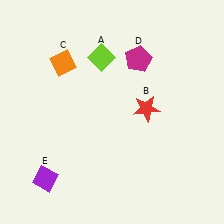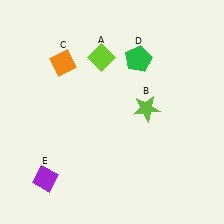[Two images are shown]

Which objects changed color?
B changed from red to lime. D changed from magenta to green.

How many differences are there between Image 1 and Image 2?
There are 2 differences between the two images.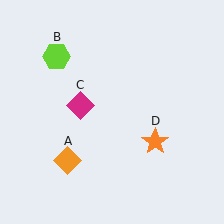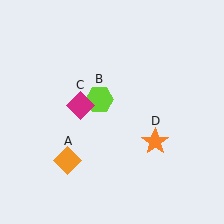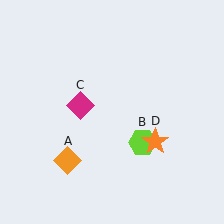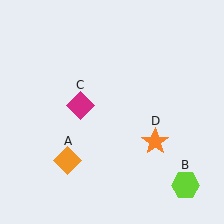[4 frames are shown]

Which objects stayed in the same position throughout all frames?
Orange diamond (object A) and magenta diamond (object C) and orange star (object D) remained stationary.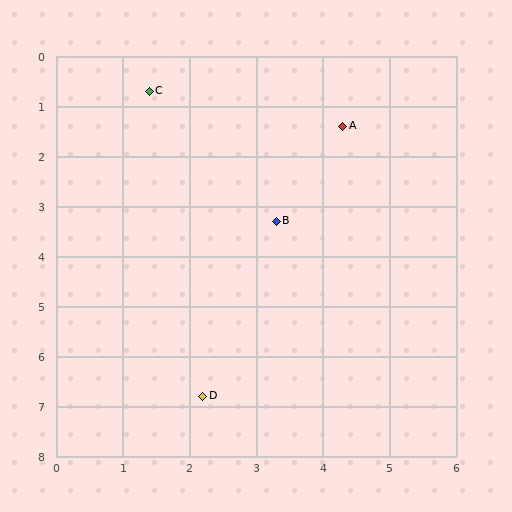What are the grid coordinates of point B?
Point B is at approximately (3.3, 3.3).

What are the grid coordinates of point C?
Point C is at approximately (1.4, 0.7).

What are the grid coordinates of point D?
Point D is at approximately (2.2, 6.8).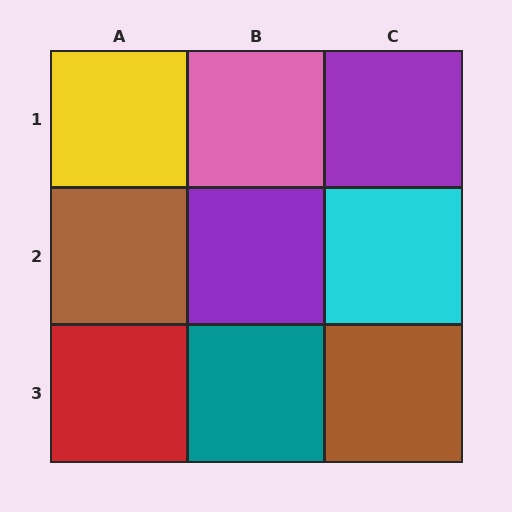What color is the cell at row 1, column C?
Purple.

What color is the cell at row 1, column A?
Yellow.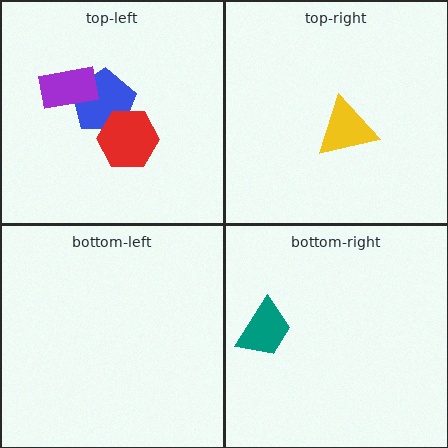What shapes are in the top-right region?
The yellow triangle.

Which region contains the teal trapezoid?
The bottom-right region.